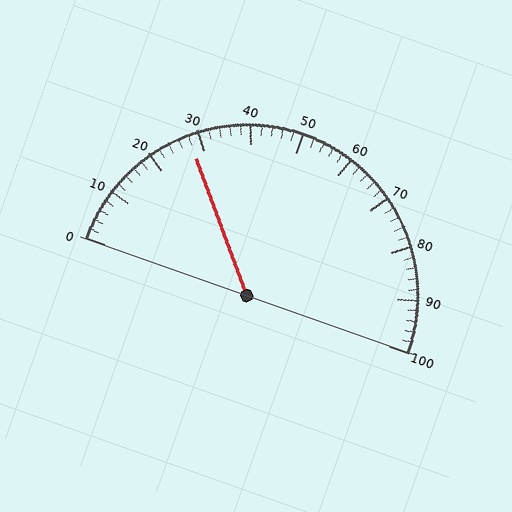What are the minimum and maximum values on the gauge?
The gauge ranges from 0 to 100.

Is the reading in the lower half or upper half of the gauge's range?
The reading is in the lower half of the range (0 to 100).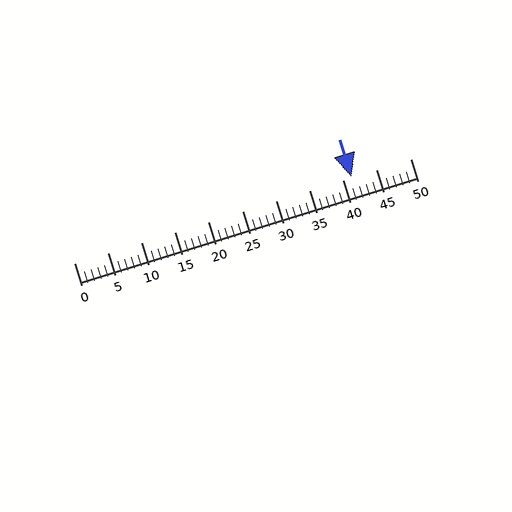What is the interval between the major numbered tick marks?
The major tick marks are spaced 5 units apart.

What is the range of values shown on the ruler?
The ruler shows values from 0 to 50.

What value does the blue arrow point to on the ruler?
The blue arrow points to approximately 41.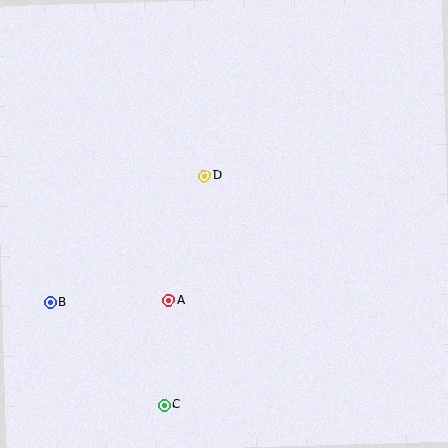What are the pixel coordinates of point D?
Point D is at (204, 176).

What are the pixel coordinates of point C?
Point C is at (164, 405).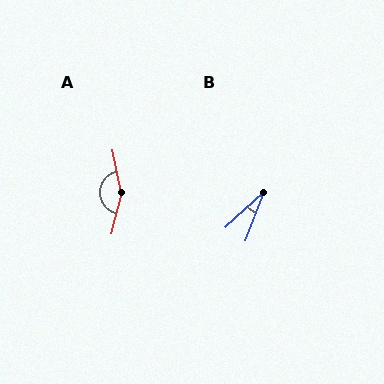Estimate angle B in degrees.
Approximately 26 degrees.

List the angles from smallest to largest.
B (26°), A (154°).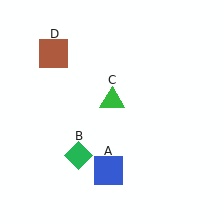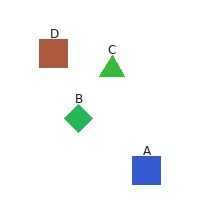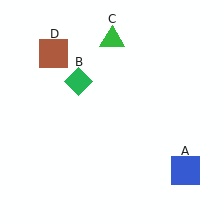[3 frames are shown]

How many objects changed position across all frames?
3 objects changed position: blue square (object A), green diamond (object B), green triangle (object C).